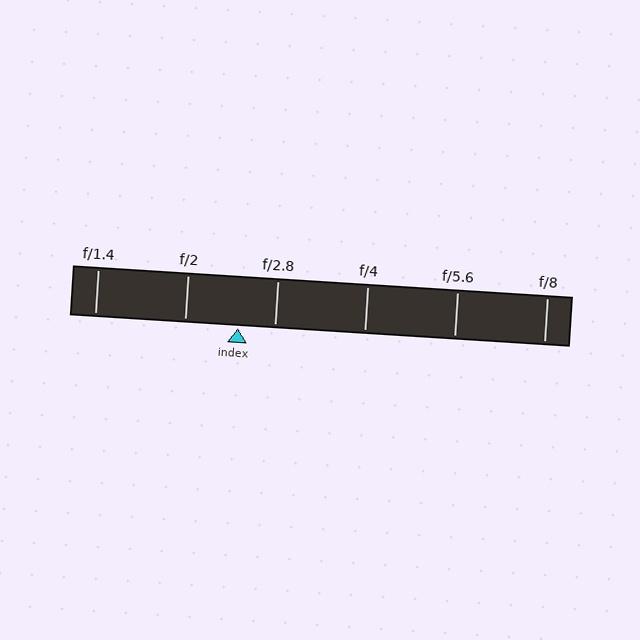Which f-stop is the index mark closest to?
The index mark is closest to f/2.8.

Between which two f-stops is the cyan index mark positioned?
The index mark is between f/2 and f/2.8.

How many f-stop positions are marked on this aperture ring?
There are 6 f-stop positions marked.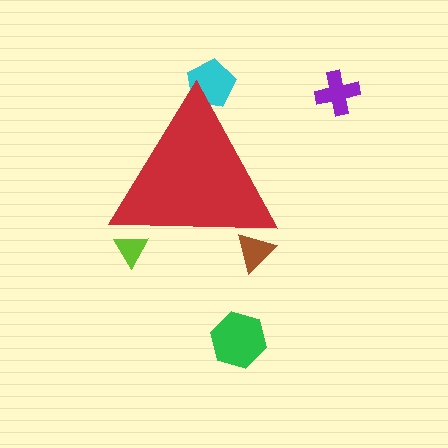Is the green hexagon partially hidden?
No, the green hexagon is fully visible.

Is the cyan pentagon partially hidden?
Yes, the cyan pentagon is partially hidden behind the red triangle.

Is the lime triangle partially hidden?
Yes, the lime triangle is partially hidden behind the red triangle.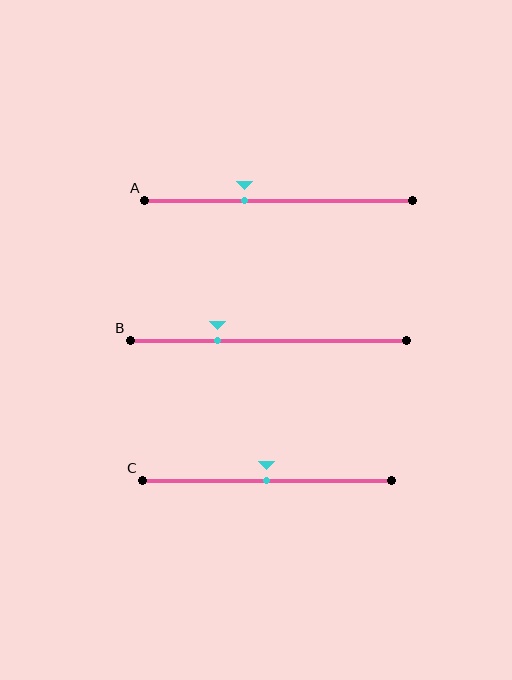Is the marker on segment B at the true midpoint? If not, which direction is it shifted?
No, the marker on segment B is shifted to the left by about 18% of the segment length.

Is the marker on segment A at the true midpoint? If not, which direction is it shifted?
No, the marker on segment A is shifted to the left by about 13% of the segment length.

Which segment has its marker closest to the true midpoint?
Segment C has its marker closest to the true midpoint.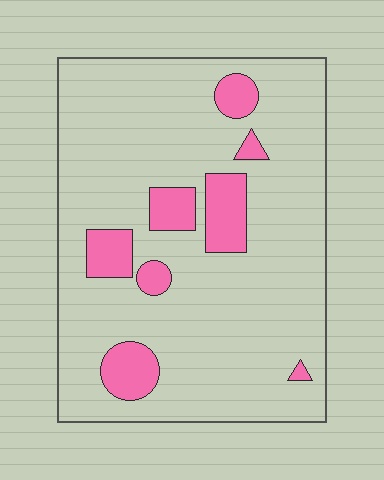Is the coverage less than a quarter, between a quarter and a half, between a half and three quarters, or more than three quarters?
Less than a quarter.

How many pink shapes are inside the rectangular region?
8.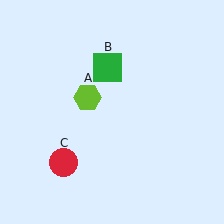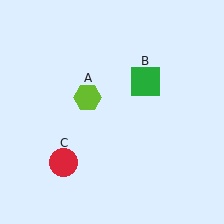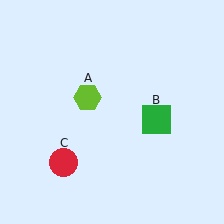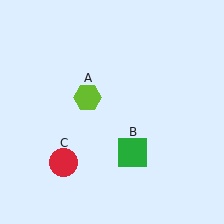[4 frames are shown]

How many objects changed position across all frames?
1 object changed position: green square (object B).